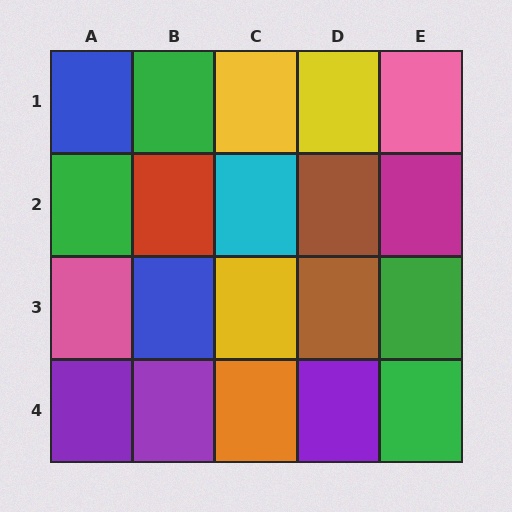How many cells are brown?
2 cells are brown.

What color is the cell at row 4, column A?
Purple.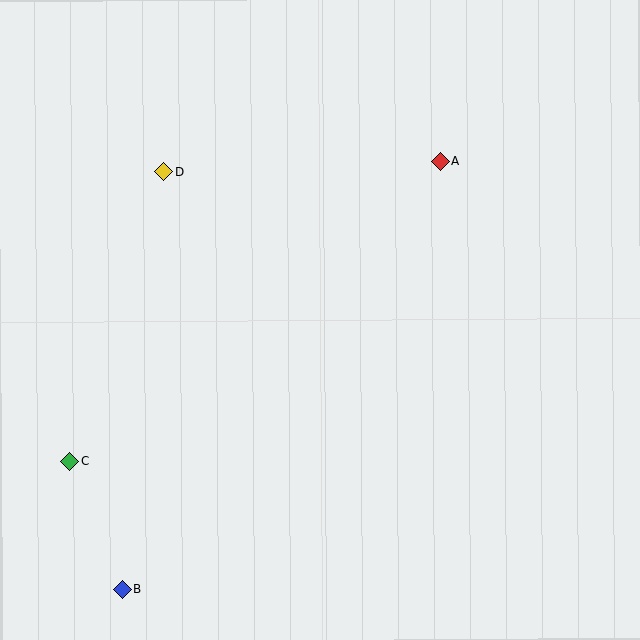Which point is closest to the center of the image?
Point A at (440, 162) is closest to the center.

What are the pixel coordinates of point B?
Point B is at (122, 590).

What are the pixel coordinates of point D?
Point D is at (164, 172).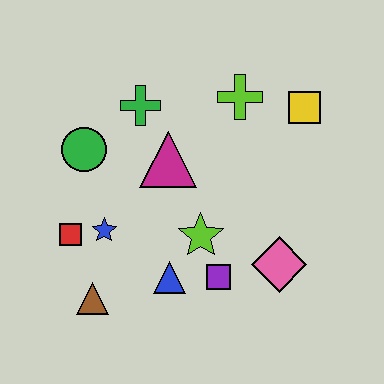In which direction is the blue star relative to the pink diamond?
The blue star is to the left of the pink diamond.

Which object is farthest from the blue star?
The yellow square is farthest from the blue star.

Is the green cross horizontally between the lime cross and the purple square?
No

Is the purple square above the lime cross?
No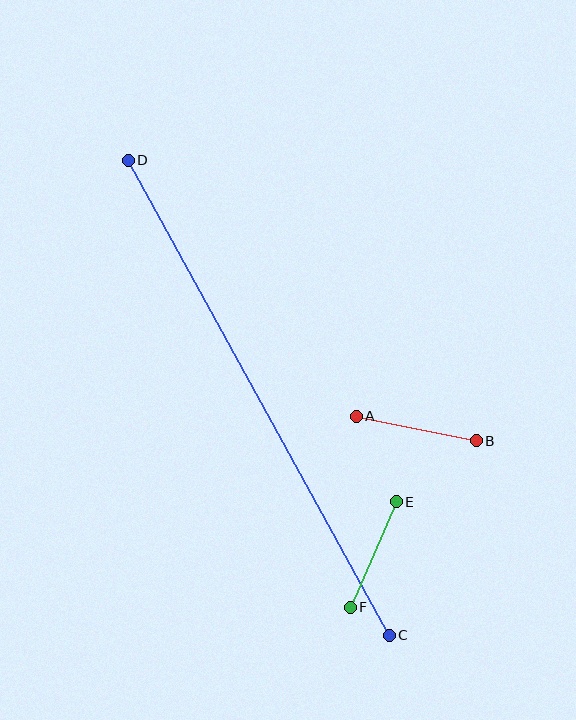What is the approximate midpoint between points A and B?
The midpoint is at approximately (416, 429) pixels.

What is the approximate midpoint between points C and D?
The midpoint is at approximately (259, 398) pixels.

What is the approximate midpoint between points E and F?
The midpoint is at approximately (373, 554) pixels.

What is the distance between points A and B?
The distance is approximately 122 pixels.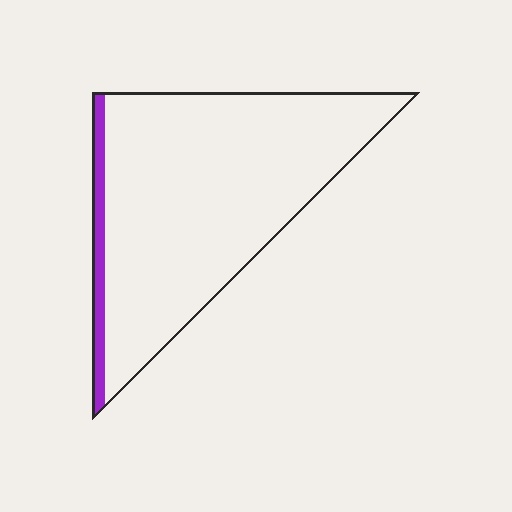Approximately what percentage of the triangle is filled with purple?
Approximately 10%.